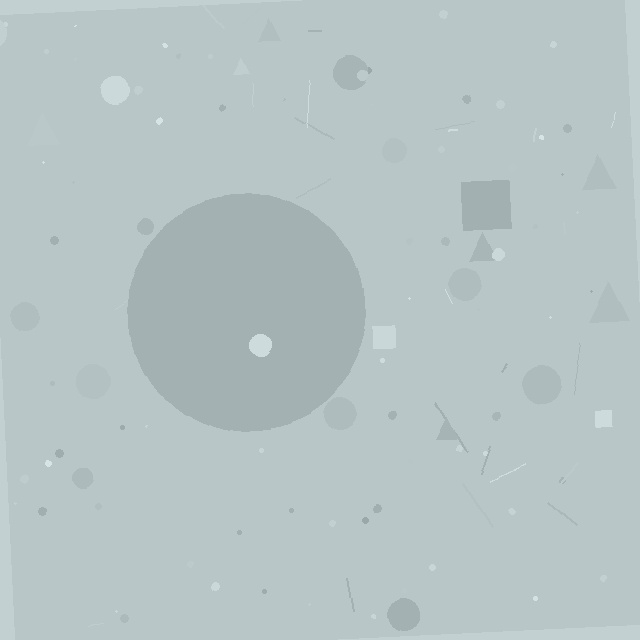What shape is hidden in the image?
A circle is hidden in the image.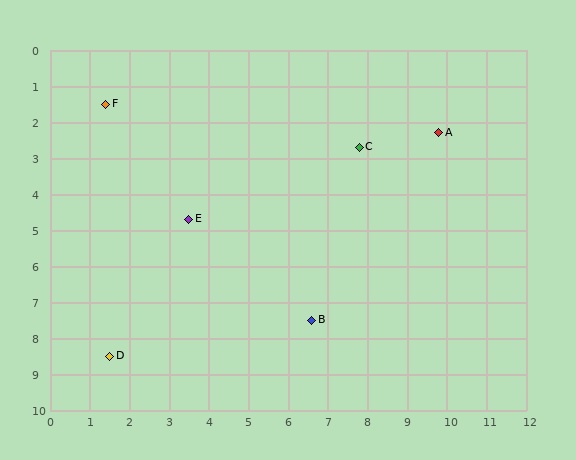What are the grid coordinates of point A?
Point A is at approximately (9.8, 2.3).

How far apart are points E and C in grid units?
Points E and C are about 4.7 grid units apart.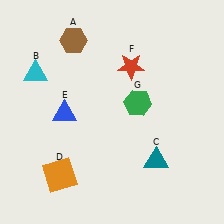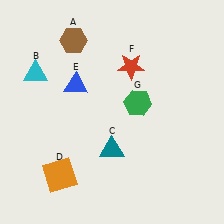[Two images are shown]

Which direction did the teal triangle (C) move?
The teal triangle (C) moved left.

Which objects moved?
The objects that moved are: the teal triangle (C), the blue triangle (E).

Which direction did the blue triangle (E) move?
The blue triangle (E) moved up.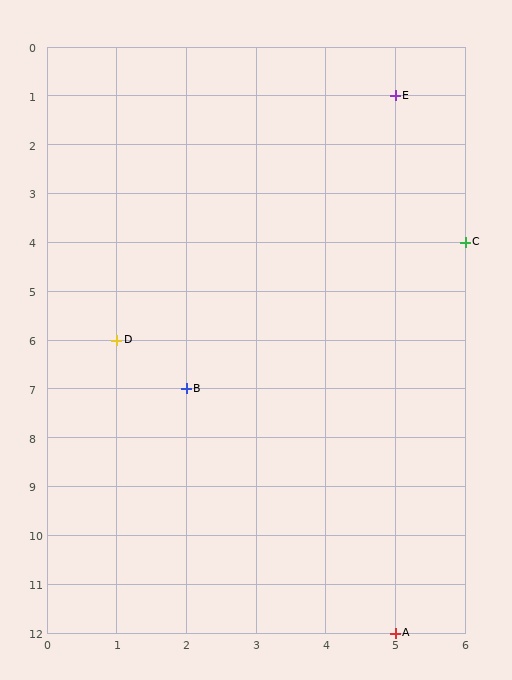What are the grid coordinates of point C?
Point C is at grid coordinates (6, 4).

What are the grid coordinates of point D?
Point D is at grid coordinates (1, 6).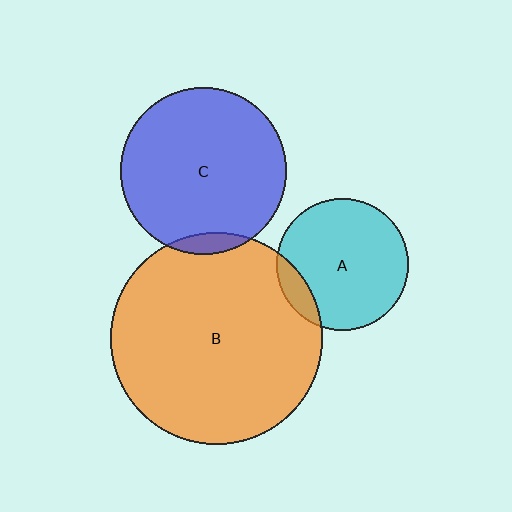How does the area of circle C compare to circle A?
Approximately 1.6 times.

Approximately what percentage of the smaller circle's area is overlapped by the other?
Approximately 5%.